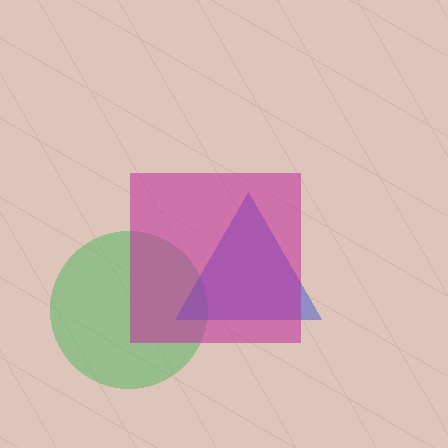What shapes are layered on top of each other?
The layered shapes are: a green circle, a blue triangle, a magenta square.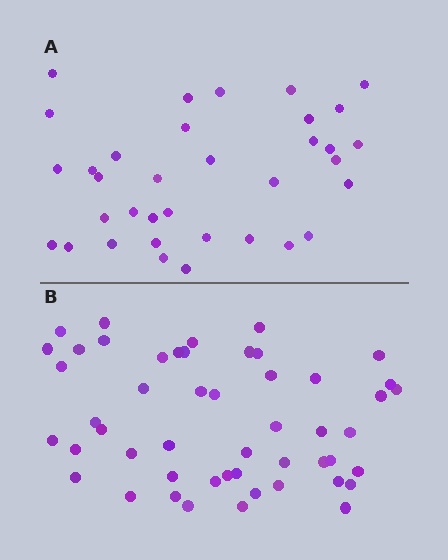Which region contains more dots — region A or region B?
Region B (the bottom region) has more dots.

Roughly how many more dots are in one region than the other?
Region B has approximately 15 more dots than region A.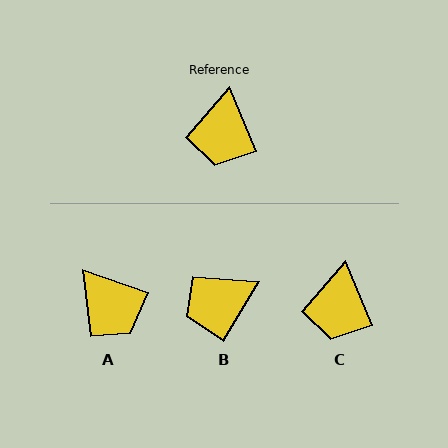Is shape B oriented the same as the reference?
No, it is off by about 53 degrees.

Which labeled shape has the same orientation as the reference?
C.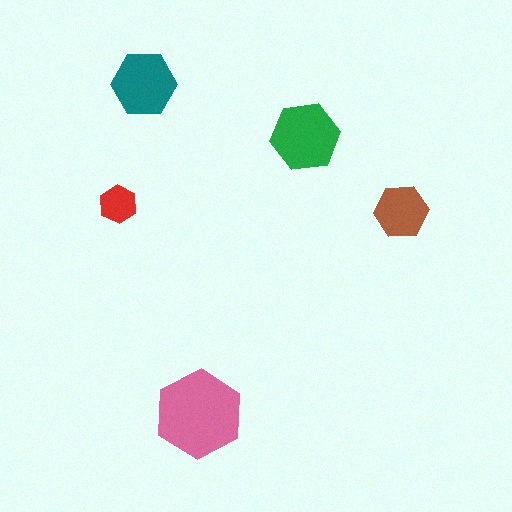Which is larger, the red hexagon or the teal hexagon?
The teal one.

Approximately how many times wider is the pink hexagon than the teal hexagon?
About 1.5 times wider.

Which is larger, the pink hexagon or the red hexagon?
The pink one.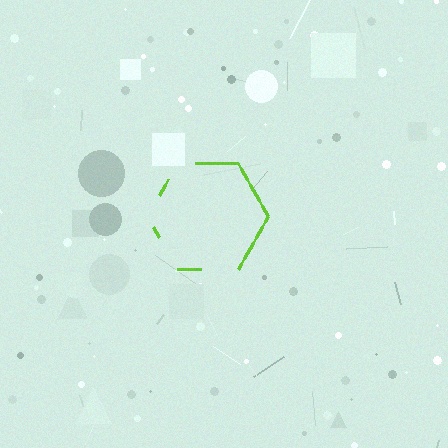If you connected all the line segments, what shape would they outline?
They would outline a hexagon.